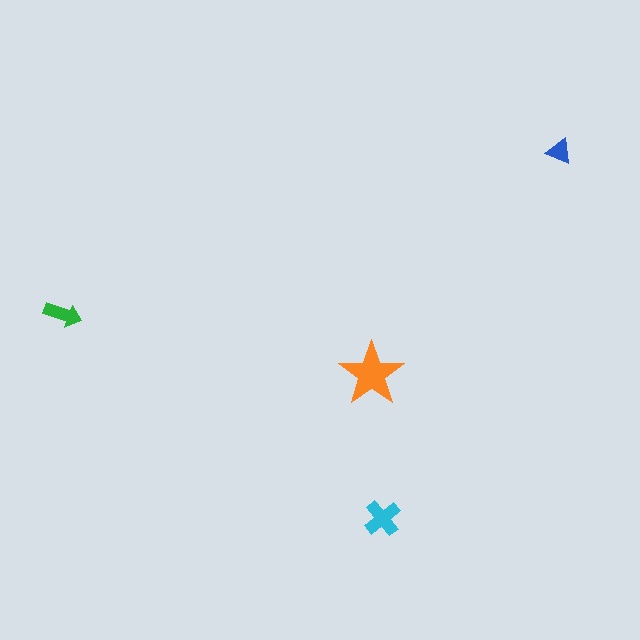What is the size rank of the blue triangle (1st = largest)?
4th.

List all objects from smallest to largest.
The blue triangle, the green arrow, the cyan cross, the orange star.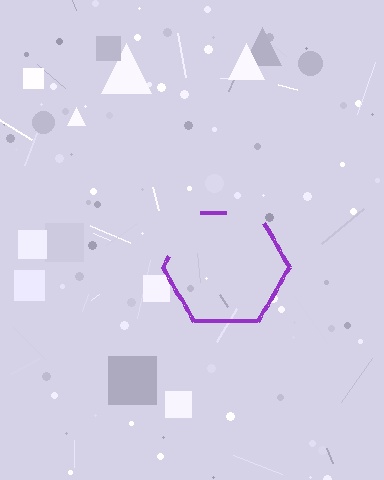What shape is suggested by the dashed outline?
The dashed outline suggests a hexagon.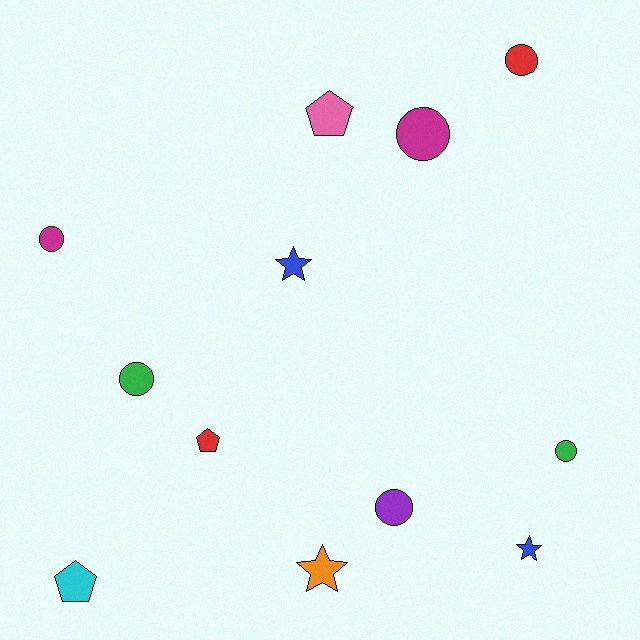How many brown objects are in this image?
There are no brown objects.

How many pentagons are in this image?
There are 3 pentagons.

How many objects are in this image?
There are 12 objects.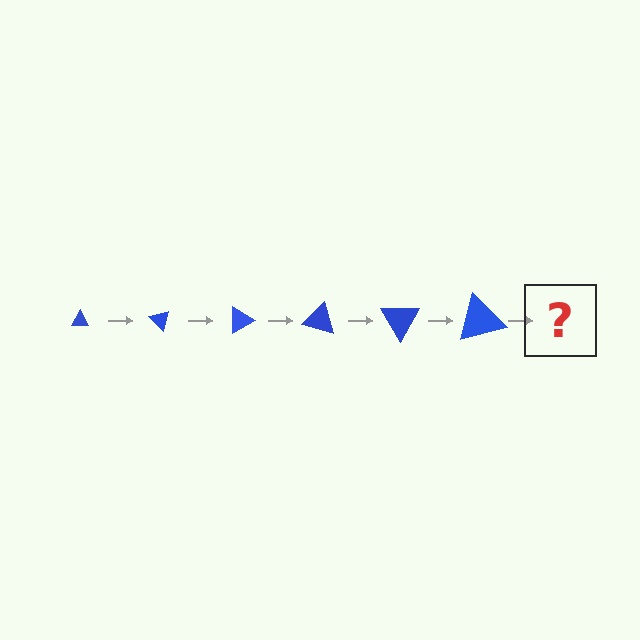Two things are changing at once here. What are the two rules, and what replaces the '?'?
The two rules are that the triangle grows larger each step and it rotates 45 degrees each step. The '?' should be a triangle, larger than the previous one and rotated 270 degrees from the start.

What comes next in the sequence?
The next element should be a triangle, larger than the previous one and rotated 270 degrees from the start.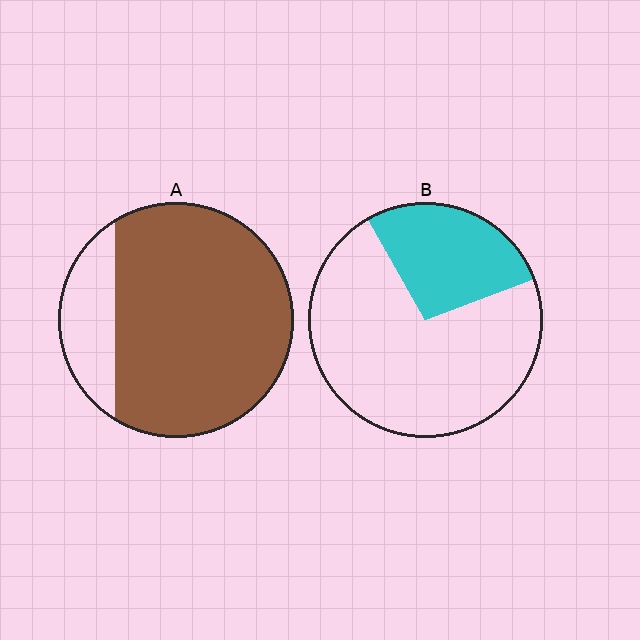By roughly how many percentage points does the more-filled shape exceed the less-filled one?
By roughly 55 percentage points (A over B).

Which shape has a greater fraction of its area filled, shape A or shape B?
Shape A.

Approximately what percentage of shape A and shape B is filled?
A is approximately 80% and B is approximately 30%.